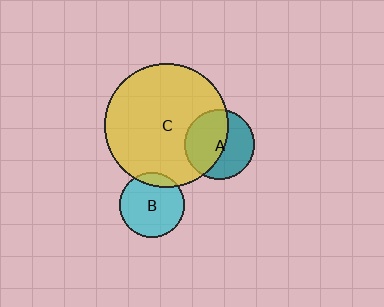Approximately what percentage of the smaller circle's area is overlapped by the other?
Approximately 15%.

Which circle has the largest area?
Circle C (yellow).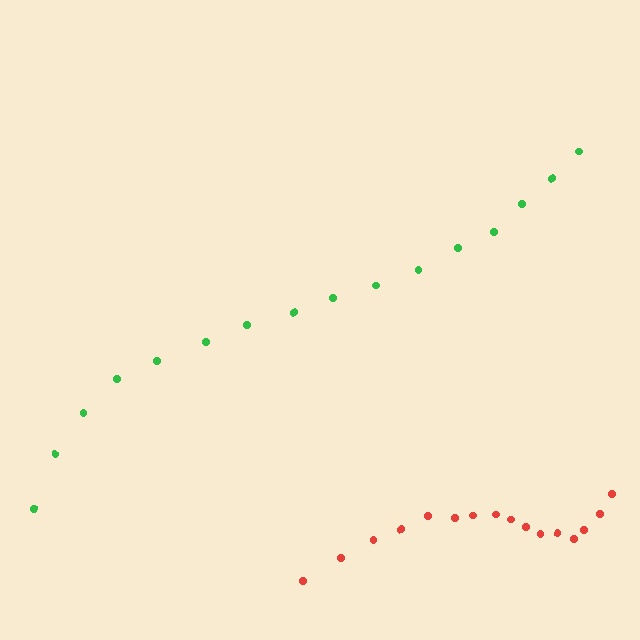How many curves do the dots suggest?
There are 2 distinct paths.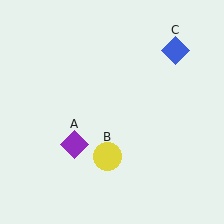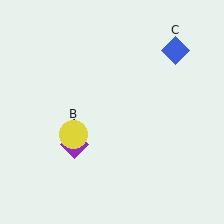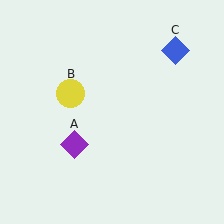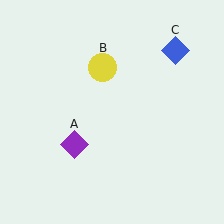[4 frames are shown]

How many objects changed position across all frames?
1 object changed position: yellow circle (object B).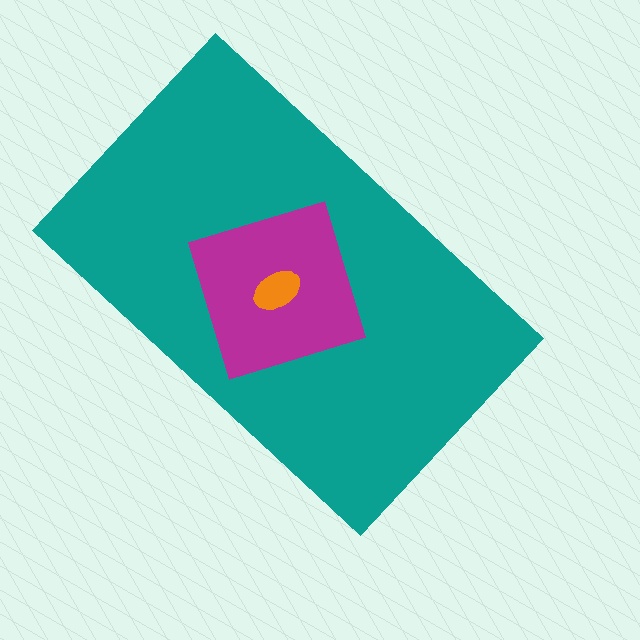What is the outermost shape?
The teal rectangle.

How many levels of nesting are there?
3.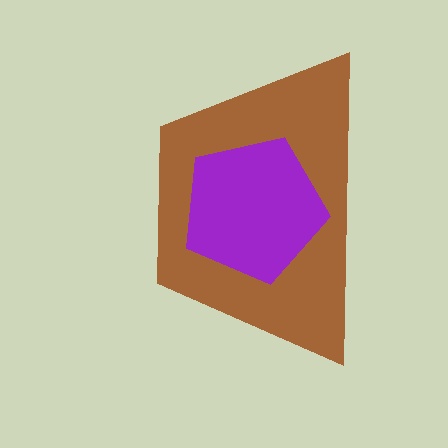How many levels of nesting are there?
2.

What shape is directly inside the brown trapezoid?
The purple pentagon.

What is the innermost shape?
The purple pentagon.